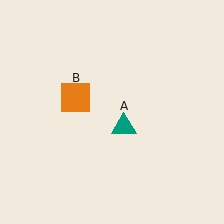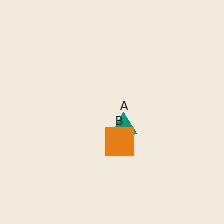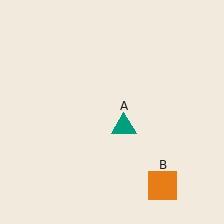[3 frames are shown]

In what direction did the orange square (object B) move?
The orange square (object B) moved down and to the right.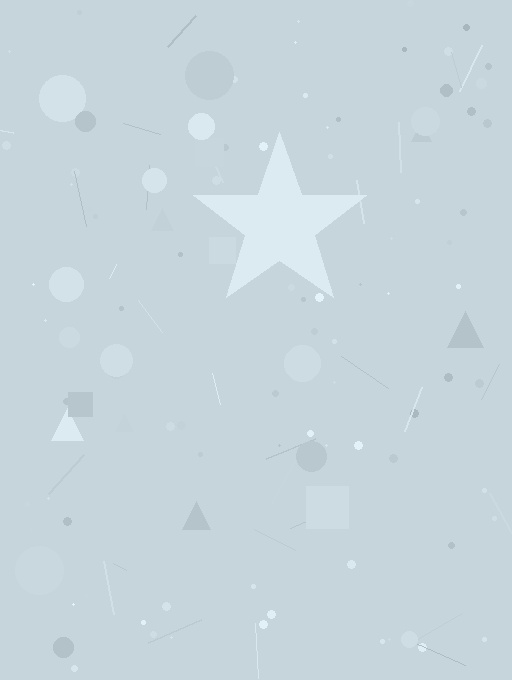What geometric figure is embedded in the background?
A star is embedded in the background.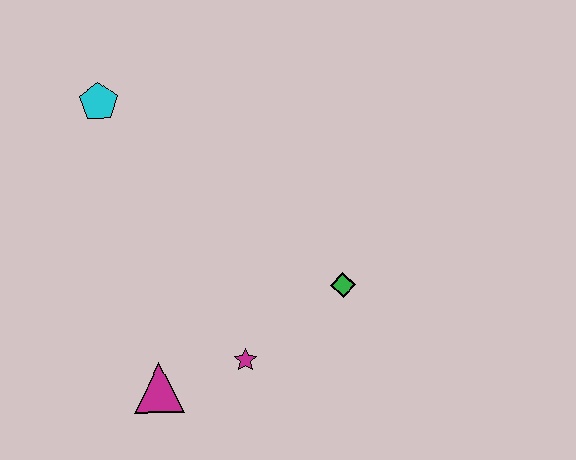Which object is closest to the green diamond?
The magenta star is closest to the green diamond.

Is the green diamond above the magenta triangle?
Yes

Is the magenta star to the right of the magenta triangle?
Yes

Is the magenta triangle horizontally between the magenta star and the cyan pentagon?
Yes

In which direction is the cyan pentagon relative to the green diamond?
The cyan pentagon is to the left of the green diamond.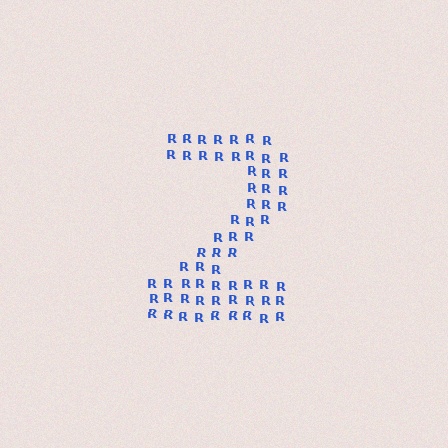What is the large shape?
The large shape is the digit 2.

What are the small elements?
The small elements are letter R's.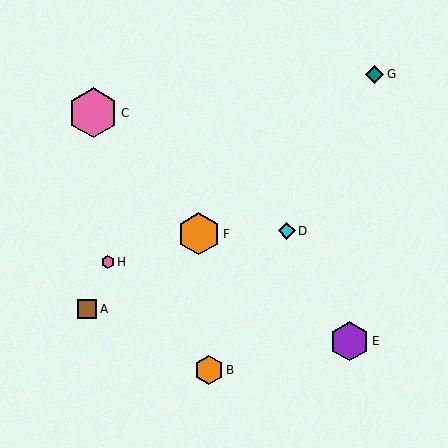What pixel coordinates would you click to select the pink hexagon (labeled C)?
Click at (93, 113) to select the pink hexagon C.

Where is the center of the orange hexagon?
The center of the orange hexagon is at (209, 370).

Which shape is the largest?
The pink hexagon (labeled C) is the largest.